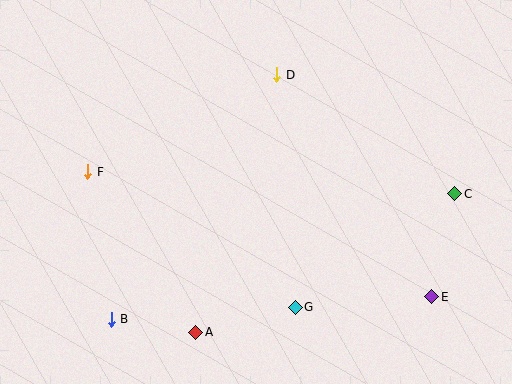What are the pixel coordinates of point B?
Point B is at (111, 319).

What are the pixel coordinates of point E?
Point E is at (432, 297).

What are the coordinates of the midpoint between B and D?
The midpoint between B and D is at (194, 197).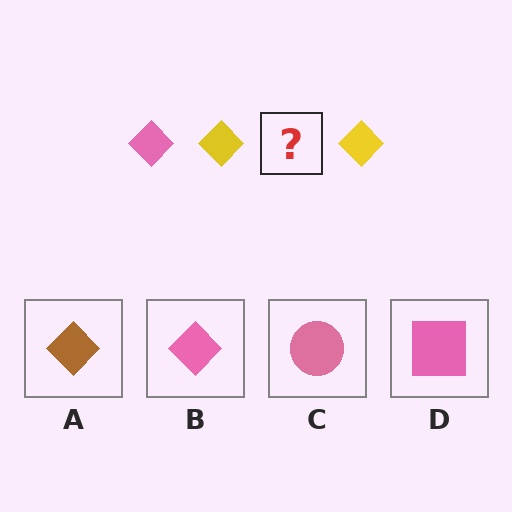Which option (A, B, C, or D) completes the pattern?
B.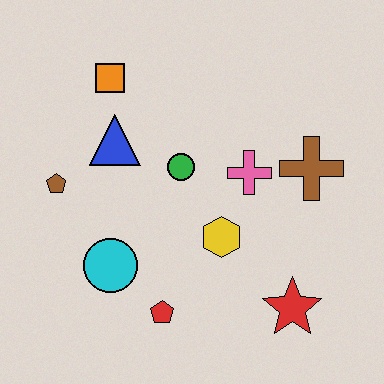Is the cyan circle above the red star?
Yes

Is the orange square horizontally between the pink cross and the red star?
No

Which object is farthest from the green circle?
The red star is farthest from the green circle.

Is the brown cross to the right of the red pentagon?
Yes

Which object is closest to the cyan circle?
The red pentagon is closest to the cyan circle.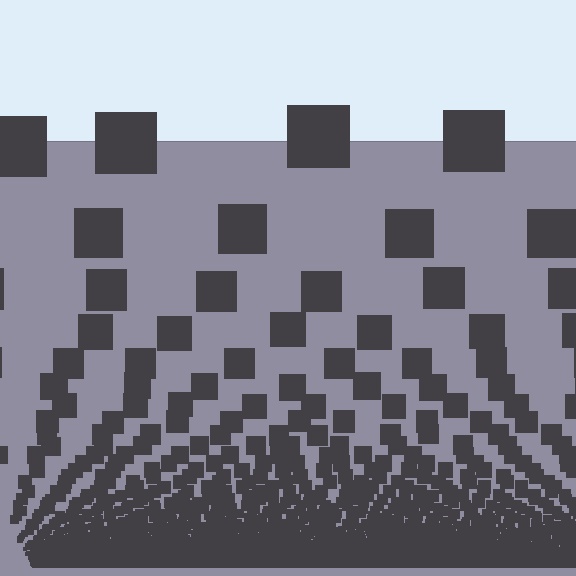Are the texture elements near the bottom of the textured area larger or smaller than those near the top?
Smaller. The gradient is inverted — elements near the bottom are smaller and denser.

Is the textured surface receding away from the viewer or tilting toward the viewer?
The surface appears to tilt toward the viewer. Texture elements get larger and sparser toward the top.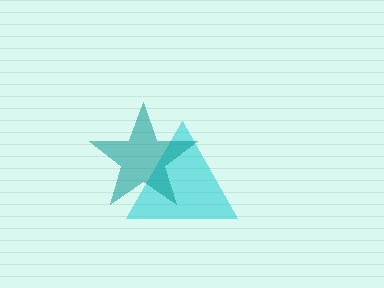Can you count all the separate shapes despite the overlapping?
Yes, there are 2 separate shapes.